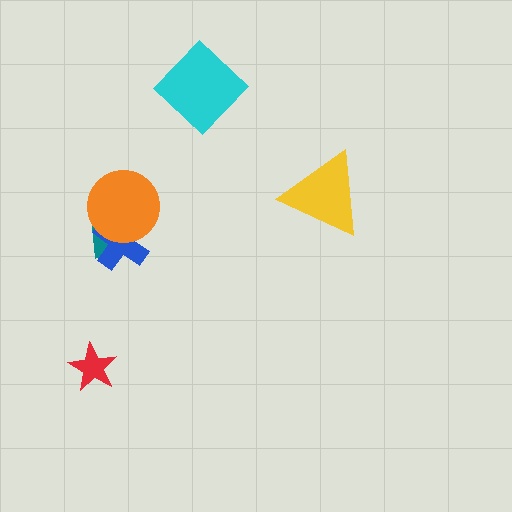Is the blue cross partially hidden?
Yes, it is partially covered by another shape.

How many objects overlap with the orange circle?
2 objects overlap with the orange circle.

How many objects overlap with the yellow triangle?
0 objects overlap with the yellow triangle.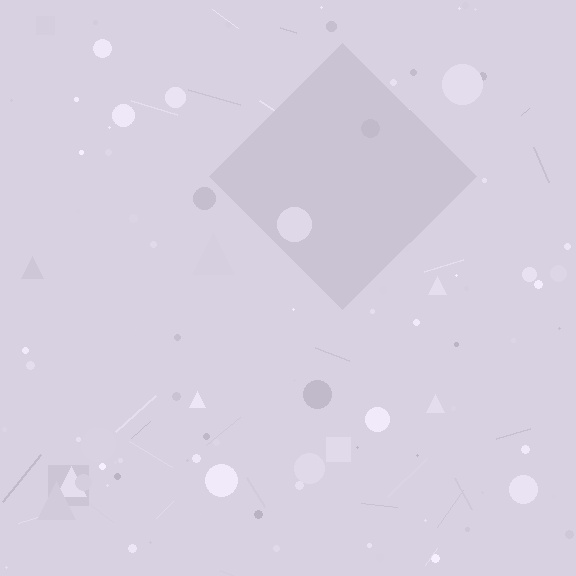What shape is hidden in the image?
A diamond is hidden in the image.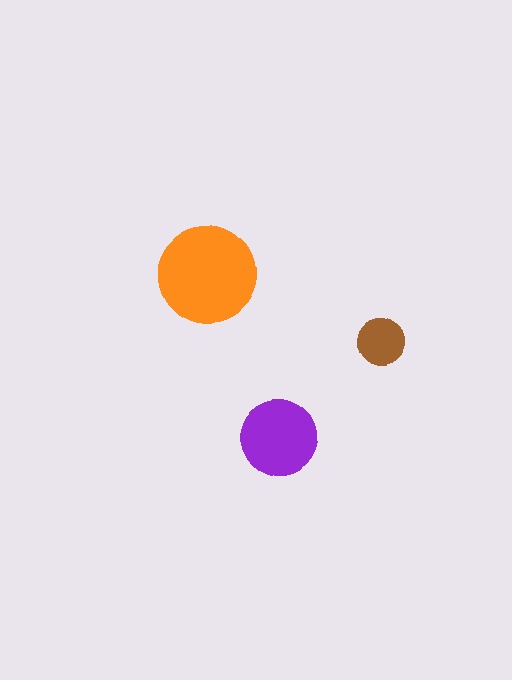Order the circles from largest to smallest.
the orange one, the purple one, the brown one.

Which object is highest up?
The orange circle is topmost.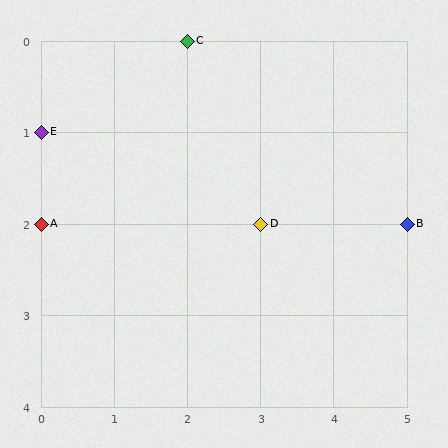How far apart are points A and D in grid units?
Points A and D are 3 columns apart.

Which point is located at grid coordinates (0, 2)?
Point A is at (0, 2).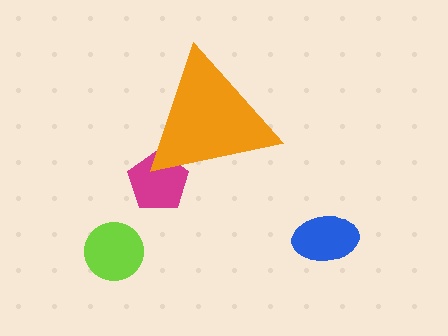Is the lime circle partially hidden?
No, the lime circle is fully visible.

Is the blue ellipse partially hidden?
No, the blue ellipse is fully visible.